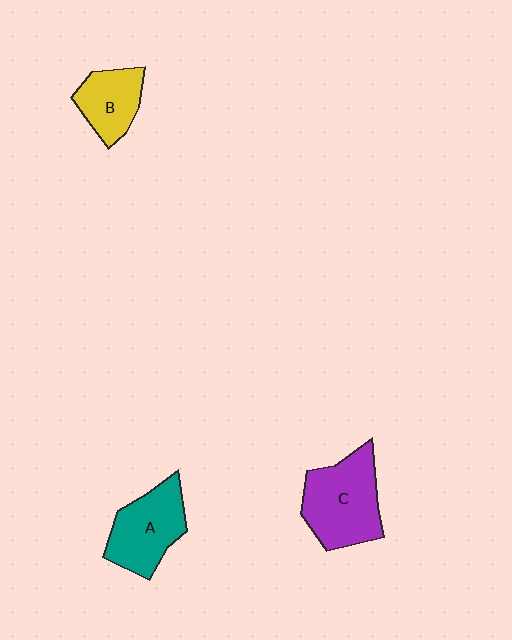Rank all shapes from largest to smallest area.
From largest to smallest: C (purple), A (teal), B (yellow).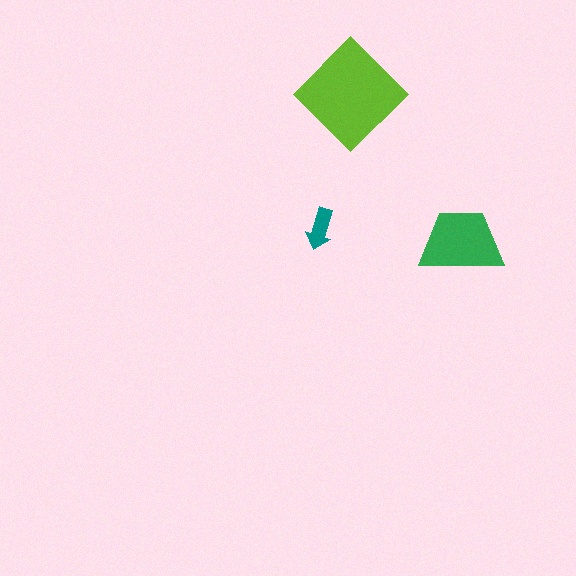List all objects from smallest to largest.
The teal arrow, the green trapezoid, the lime diamond.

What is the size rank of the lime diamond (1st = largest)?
1st.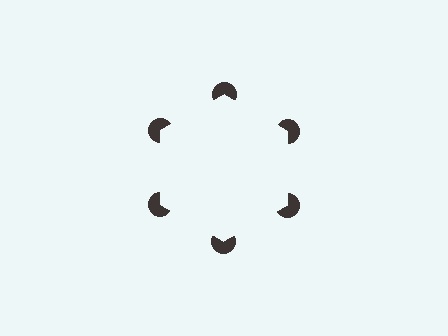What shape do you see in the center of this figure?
An illusory hexagon — its edges are inferred from the aligned wedge cuts in the pac-man discs, not physically drawn.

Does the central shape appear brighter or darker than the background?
It typically appears slightly brighter than the background, even though no actual brightness change is drawn.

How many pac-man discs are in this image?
There are 6 — one at each vertex of the illusory hexagon.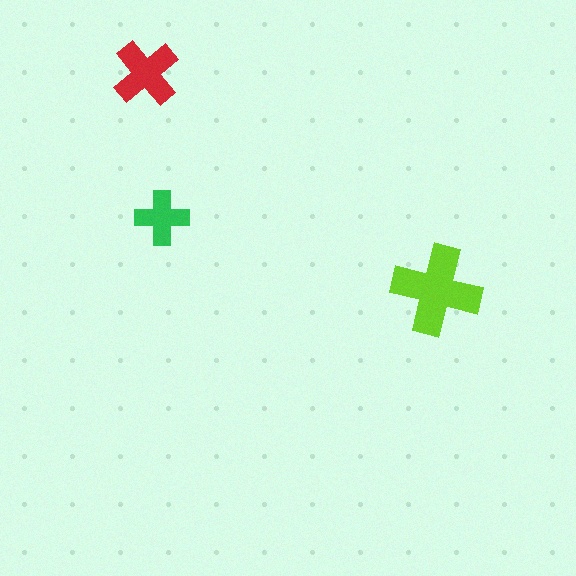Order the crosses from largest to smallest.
the lime one, the red one, the green one.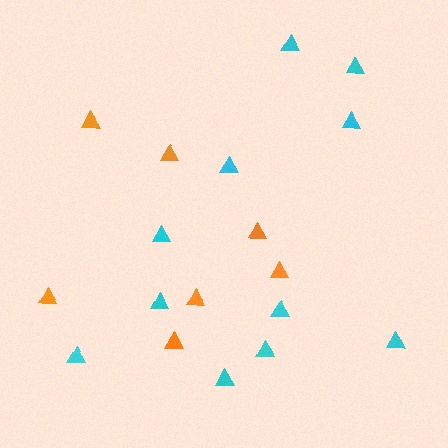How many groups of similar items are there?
There are 2 groups: one group of orange triangles (7) and one group of cyan triangles (11).